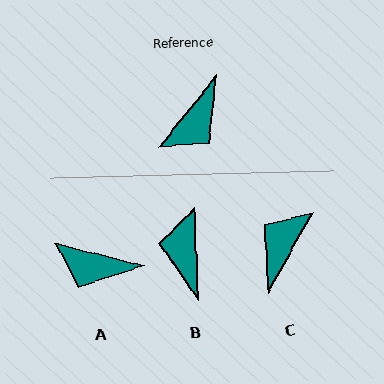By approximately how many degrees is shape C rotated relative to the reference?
Approximately 171 degrees clockwise.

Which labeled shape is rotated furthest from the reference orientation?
C, about 171 degrees away.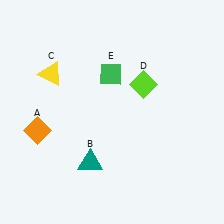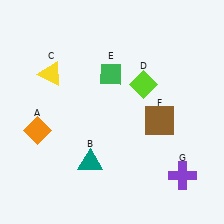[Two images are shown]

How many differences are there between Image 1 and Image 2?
There are 2 differences between the two images.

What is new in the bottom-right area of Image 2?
A purple cross (G) was added in the bottom-right area of Image 2.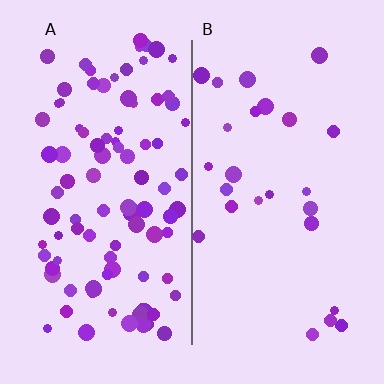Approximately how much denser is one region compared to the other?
Approximately 3.7× — region A over region B.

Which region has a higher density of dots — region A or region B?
A (the left).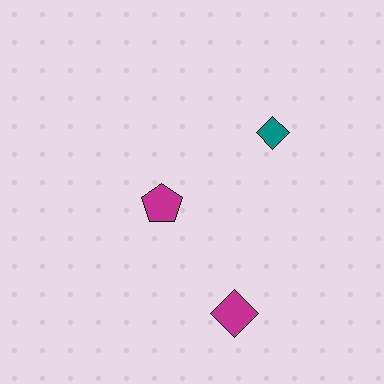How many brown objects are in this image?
There are no brown objects.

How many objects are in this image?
There are 3 objects.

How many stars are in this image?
There are no stars.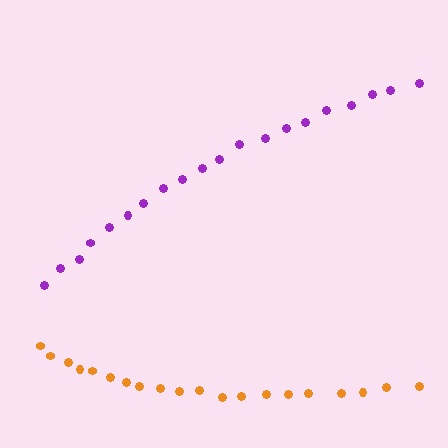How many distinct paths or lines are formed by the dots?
There are 2 distinct paths.